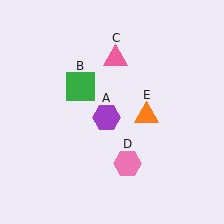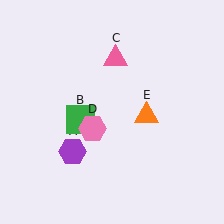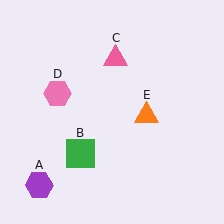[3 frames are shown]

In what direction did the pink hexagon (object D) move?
The pink hexagon (object D) moved up and to the left.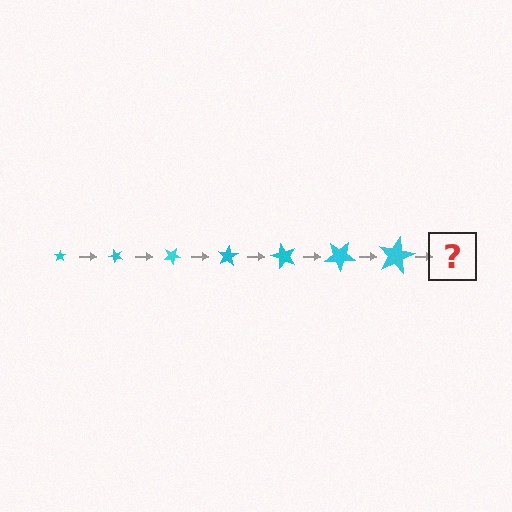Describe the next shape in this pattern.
It should be a star, larger than the previous one and rotated 350 degrees from the start.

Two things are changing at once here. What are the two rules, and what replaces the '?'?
The two rules are that the star grows larger each step and it rotates 50 degrees each step. The '?' should be a star, larger than the previous one and rotated 350 degrees from the start.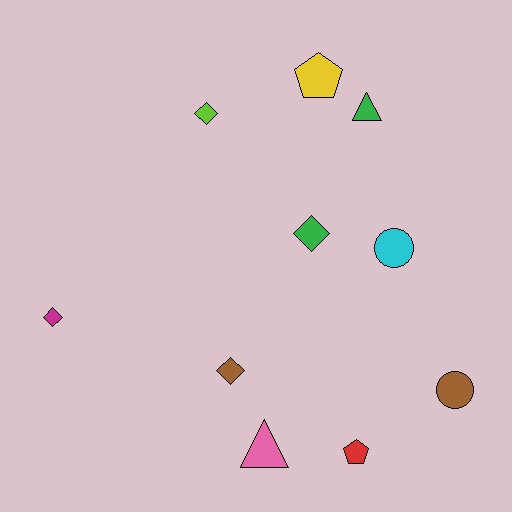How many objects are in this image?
There are 10 objects.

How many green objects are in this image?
There are 2 green objects.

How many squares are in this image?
There are no squares.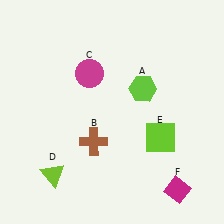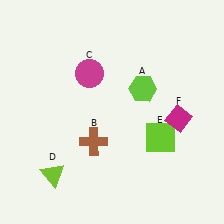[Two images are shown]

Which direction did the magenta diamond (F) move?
The magenta diamond (F) moved up.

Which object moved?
The magenta diamond (F) moved up.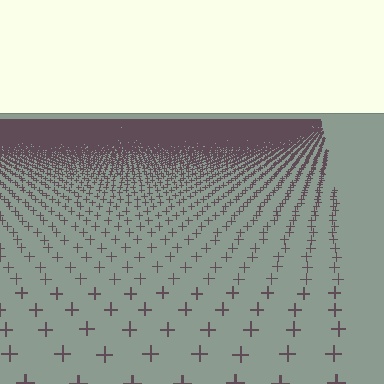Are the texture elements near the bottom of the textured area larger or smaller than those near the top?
Larger. Near the bottom, elements are closer to the viewer and appear at a bigger on-screen size.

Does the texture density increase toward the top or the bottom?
Density increases toward the top.